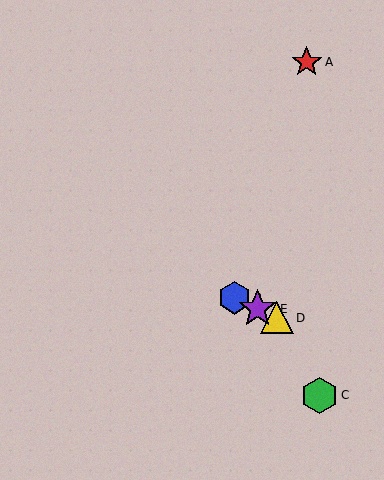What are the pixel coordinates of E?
Object E is at (258, 309).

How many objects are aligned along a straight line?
3 objects (B, D, E) are aligned along a straight line.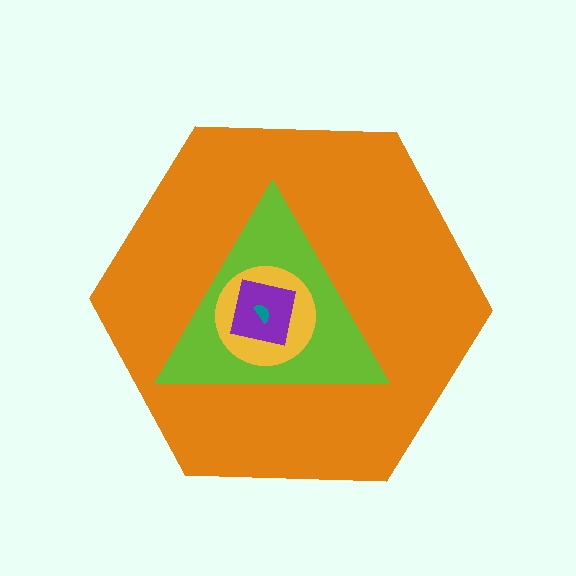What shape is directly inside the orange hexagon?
The lime triangle.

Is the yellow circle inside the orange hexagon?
Yes.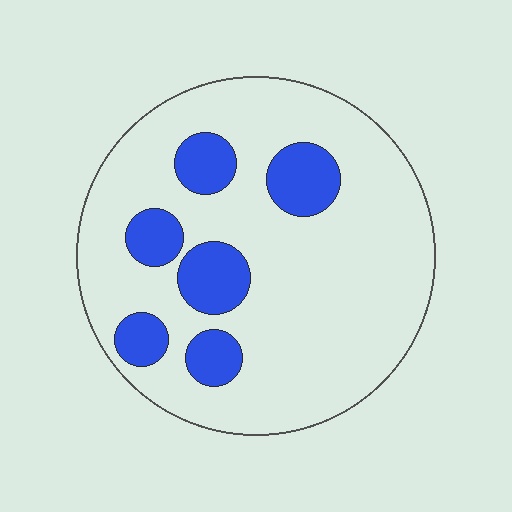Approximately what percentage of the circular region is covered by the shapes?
Approximately 20%.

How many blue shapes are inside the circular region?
6.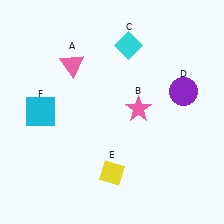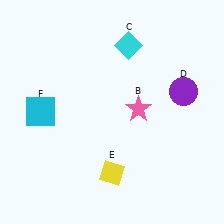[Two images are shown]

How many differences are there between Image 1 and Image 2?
There is 1 difference between the two images.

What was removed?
The pink triangle (A) was removed in Image 2.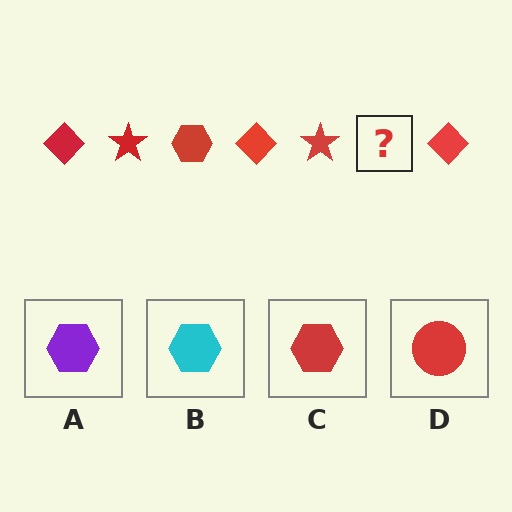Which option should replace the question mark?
Option C.